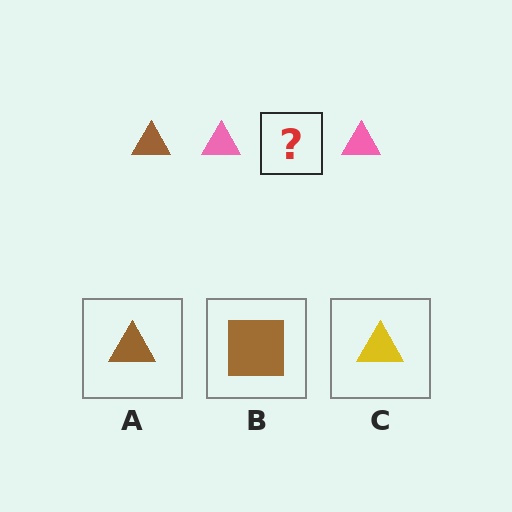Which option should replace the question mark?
Option A.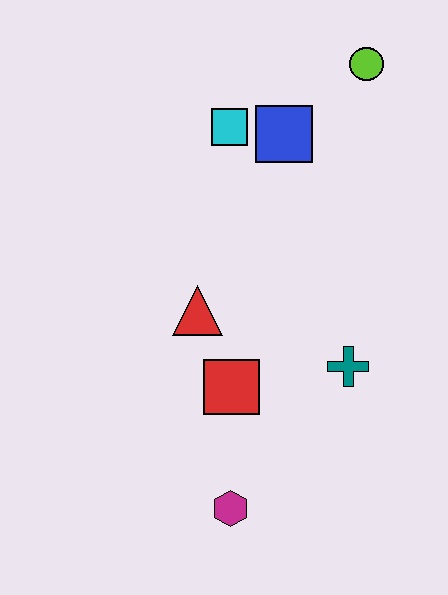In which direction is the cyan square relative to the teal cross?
The cyan square is above the teal cross.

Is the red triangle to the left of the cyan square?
Yes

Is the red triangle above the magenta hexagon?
Yes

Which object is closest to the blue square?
The cyan square is closest to the blue square.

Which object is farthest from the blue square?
The magenta hexagon is farthest from the blue square.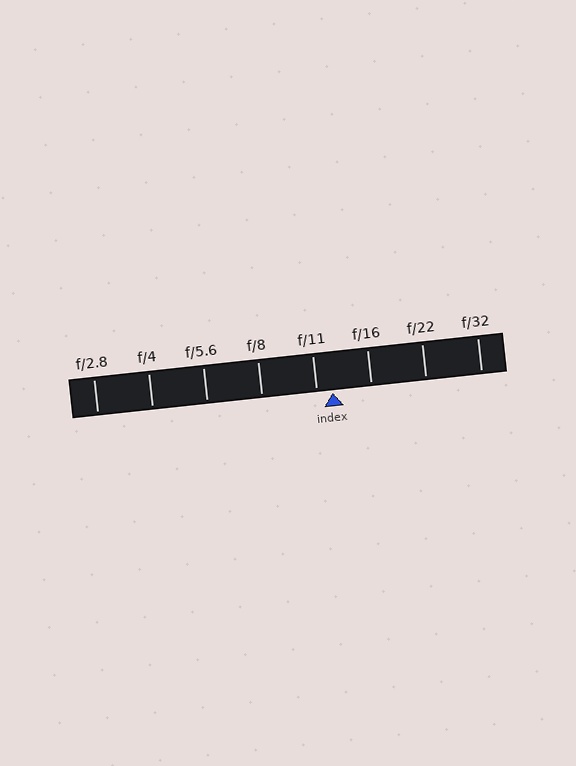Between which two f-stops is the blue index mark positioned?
The index mark is between f/11 and f/16.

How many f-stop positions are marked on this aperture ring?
There are 8 f-stop positions marked.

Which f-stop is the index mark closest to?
The index mark is closest to f/11.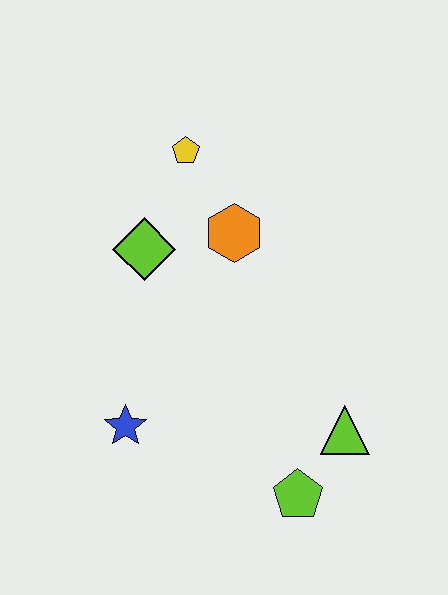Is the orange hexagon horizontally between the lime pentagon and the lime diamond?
Yes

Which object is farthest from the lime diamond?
The lime pentagon is farthest from the lime diamond.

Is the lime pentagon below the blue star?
Yes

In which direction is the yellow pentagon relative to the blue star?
The yellow pentagon is above the blue star.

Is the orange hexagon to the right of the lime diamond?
Yes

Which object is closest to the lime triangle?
The lime pentagon is closest to the lime triangle.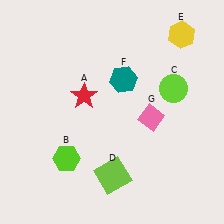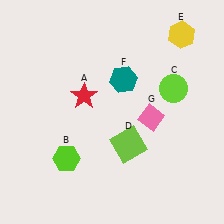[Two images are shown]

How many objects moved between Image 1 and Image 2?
1 object moved between the two images.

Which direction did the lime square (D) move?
The lime square (D) moved up.